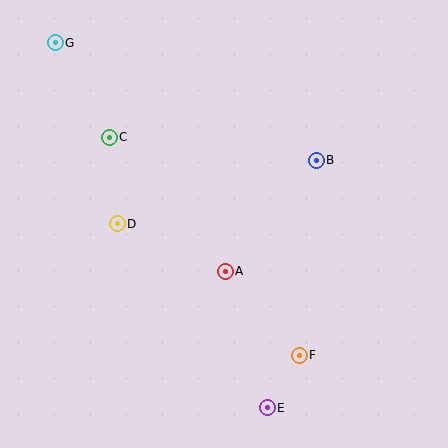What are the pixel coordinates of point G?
Point G is at (55, 43).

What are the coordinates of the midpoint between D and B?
The midpoint between D and B is at (217, 192).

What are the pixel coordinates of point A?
Point A is at (225, 271).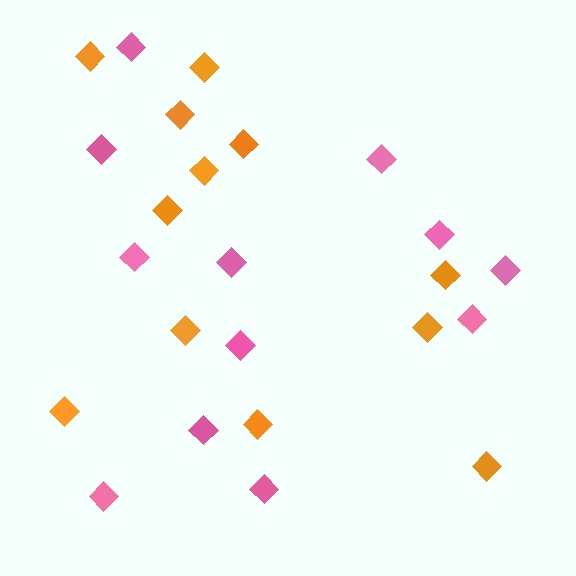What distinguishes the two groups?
There are 2 groups: one group of pink diamonds (12) and one group of orange diamonds (12).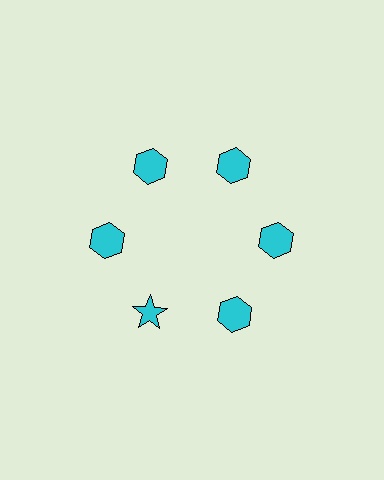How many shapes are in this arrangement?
There are 6 shapes arranged in a ring pattern.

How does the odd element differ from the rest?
It has a different shape: star instead of hexagon.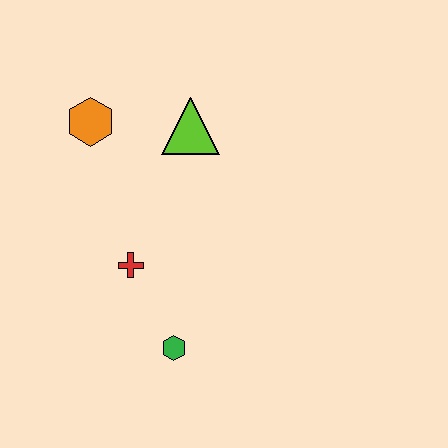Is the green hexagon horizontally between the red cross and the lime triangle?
Yes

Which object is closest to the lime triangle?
The orange hexagon is closest to the lime triangle.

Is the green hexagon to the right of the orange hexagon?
Yes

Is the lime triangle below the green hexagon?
No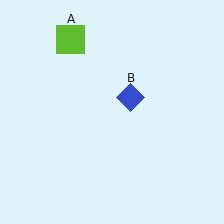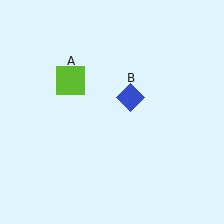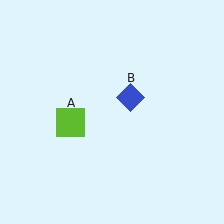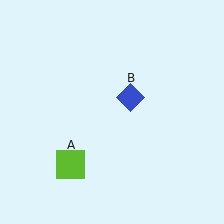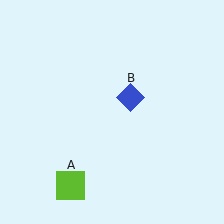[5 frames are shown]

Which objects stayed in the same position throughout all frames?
Blue diamond (object B) remained stationary.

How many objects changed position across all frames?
1 object changed position: lime square (object A).